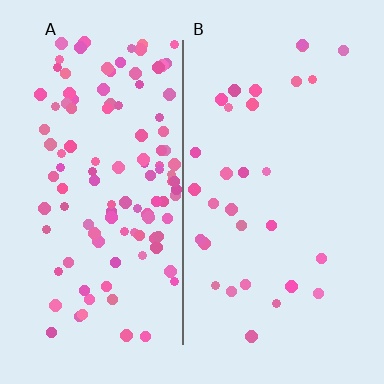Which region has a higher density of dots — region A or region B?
A (the left).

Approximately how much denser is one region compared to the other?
Approximately 3.7× — region A over region B.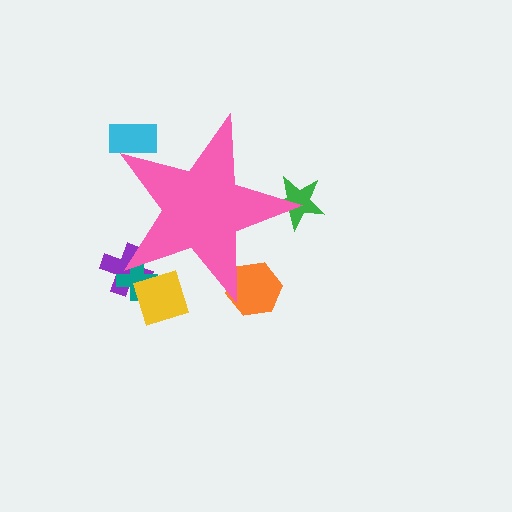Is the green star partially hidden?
Yes, the green star is partially hidden behind the pink star.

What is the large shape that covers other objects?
A pink star.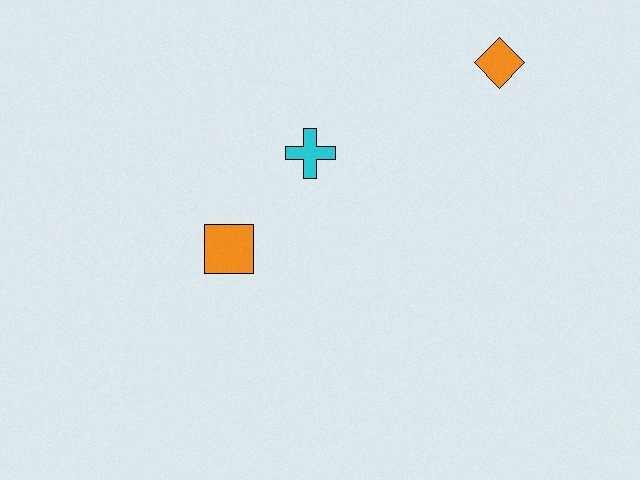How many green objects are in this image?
There are no green objects.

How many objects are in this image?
There are 3 objects.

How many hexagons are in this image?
There are no hexagons.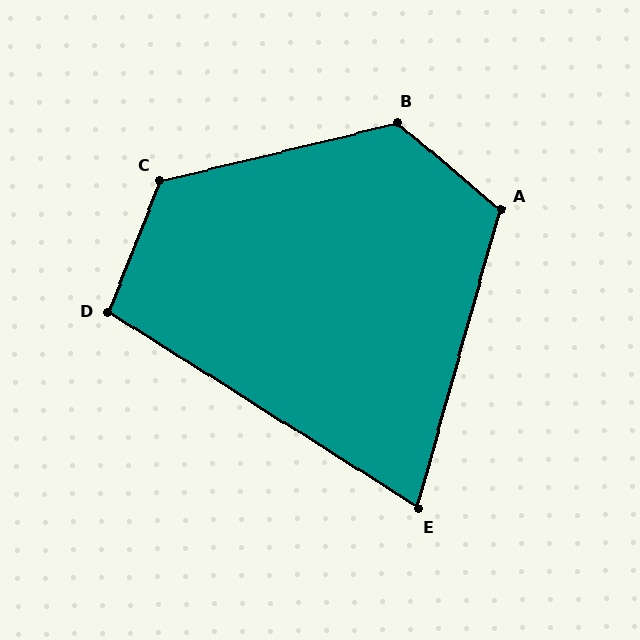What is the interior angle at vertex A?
Approximately 115 degrees (obtuse).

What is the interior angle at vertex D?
Approximately 101 degrees (obtuse).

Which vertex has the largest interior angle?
B, at approximately 126 degrees.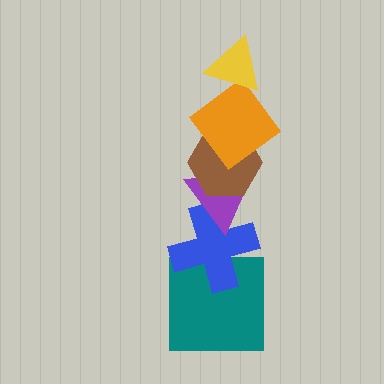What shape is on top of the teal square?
The blue cross is on top of the teal square.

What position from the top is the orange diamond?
The orange diamond is 2nd from the top.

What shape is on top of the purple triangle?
The brown hexagon is on top of the purple triangle.